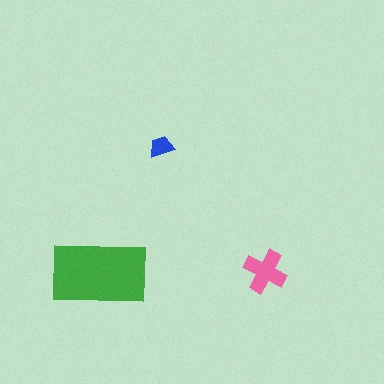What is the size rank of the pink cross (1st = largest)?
2nd.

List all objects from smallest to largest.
The blue trapezoid, the pink cross, the green rectangle.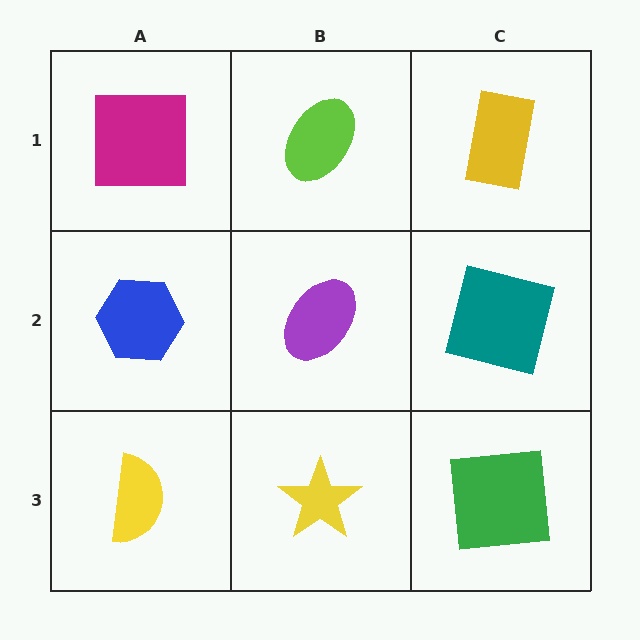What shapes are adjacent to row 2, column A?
A magenta square (row 1, column A), a yellow semicircle (row 3, column A), a purple ellipse (row 2, column B).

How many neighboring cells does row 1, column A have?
2.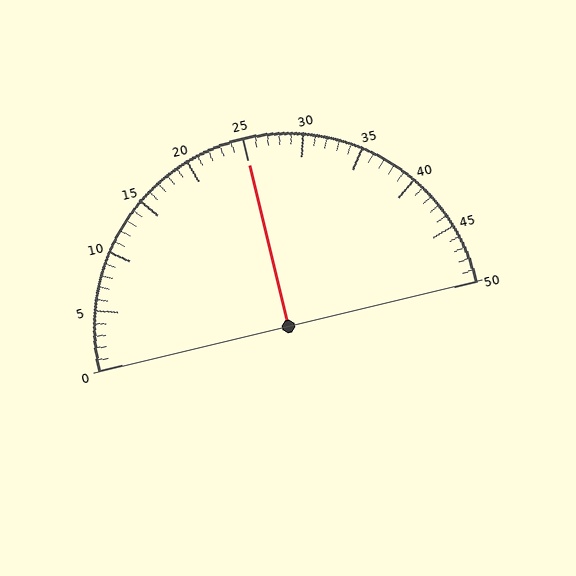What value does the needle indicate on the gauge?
The needle indicates approximately 25.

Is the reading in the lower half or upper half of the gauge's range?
The reading is in the upper half of the range (0 to 50).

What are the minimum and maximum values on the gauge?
The gauge ranges from 0 to 50.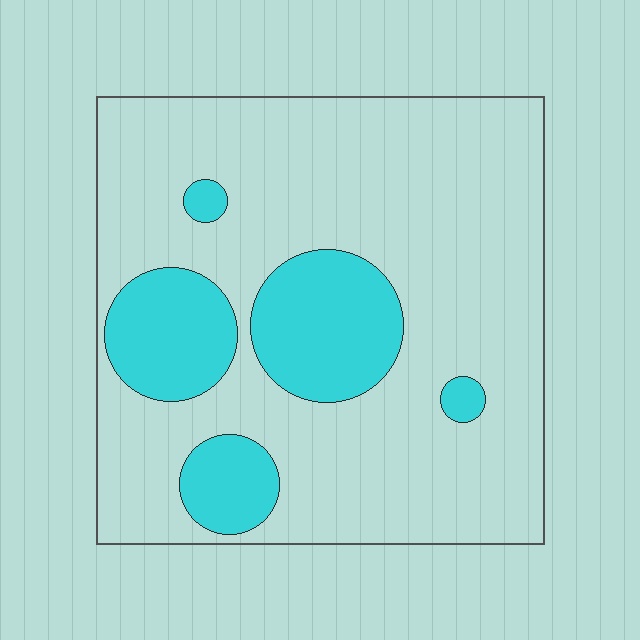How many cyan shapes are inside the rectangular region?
5.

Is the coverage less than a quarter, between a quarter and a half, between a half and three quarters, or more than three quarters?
Less than a quarter.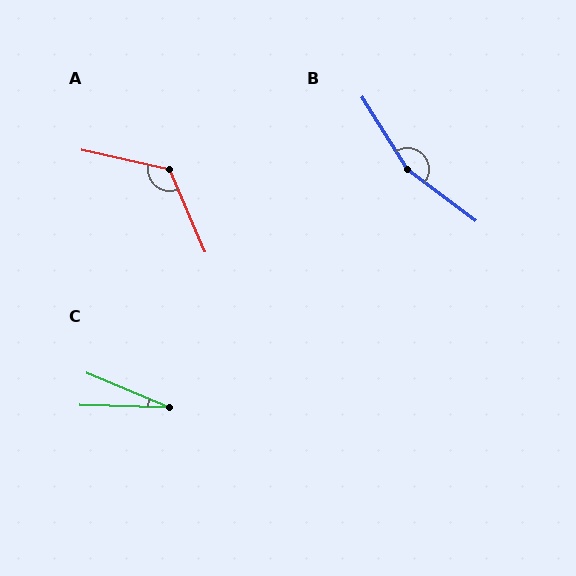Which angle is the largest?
B, at approximately 159 degrees.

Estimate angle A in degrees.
Approximately 125 degrees.